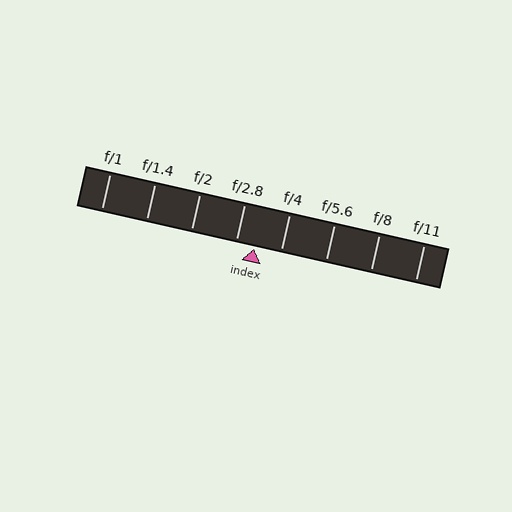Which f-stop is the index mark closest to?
The index mark is closest to f/2.8.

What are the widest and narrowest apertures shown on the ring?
The widest aperture shown is f/1 and the narrowest is f/11.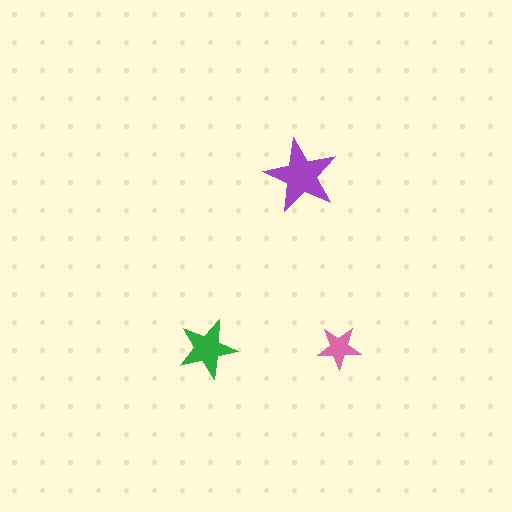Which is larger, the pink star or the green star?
The green one.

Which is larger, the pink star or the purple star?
The purple one.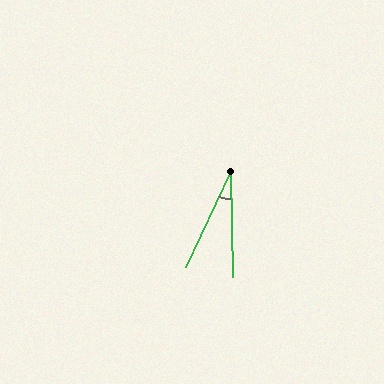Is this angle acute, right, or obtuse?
It is acute.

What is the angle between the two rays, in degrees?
Approximately 26 degrees.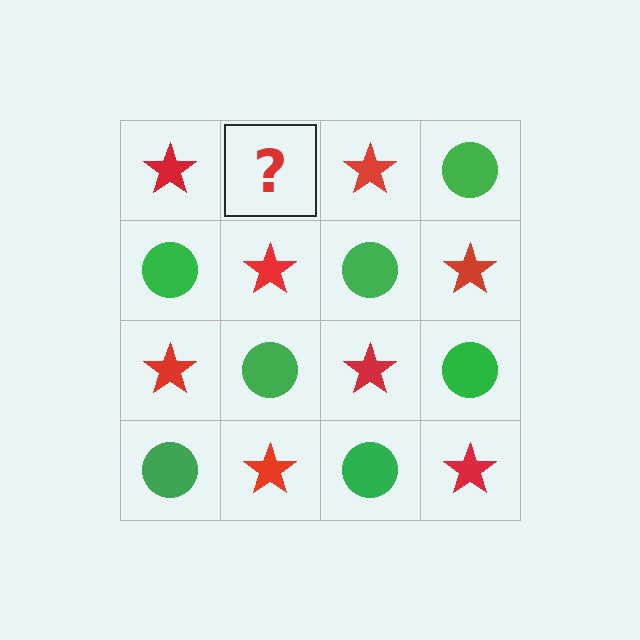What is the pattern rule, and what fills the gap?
The rule is that it alternates red star and green circle in a checkerboard pattern. The gap should be filled with a green circle.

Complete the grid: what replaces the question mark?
The question mark should be replaced with a green circle.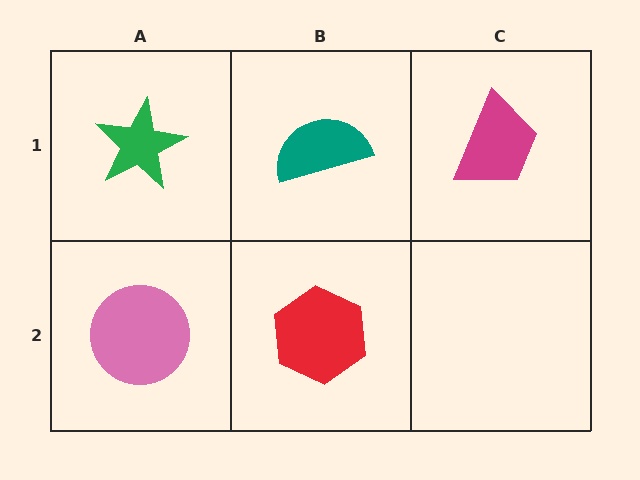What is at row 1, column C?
A magenta trapezoid.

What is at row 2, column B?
A red hexagon.